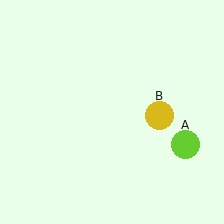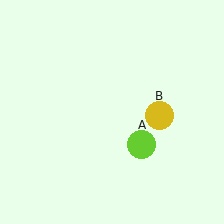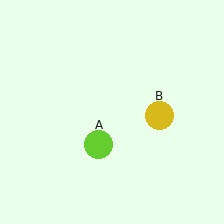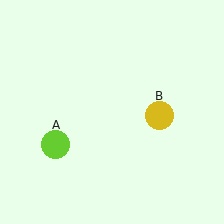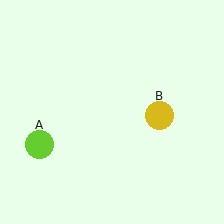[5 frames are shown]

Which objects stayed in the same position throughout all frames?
Yellow circle (object B) remained stationary.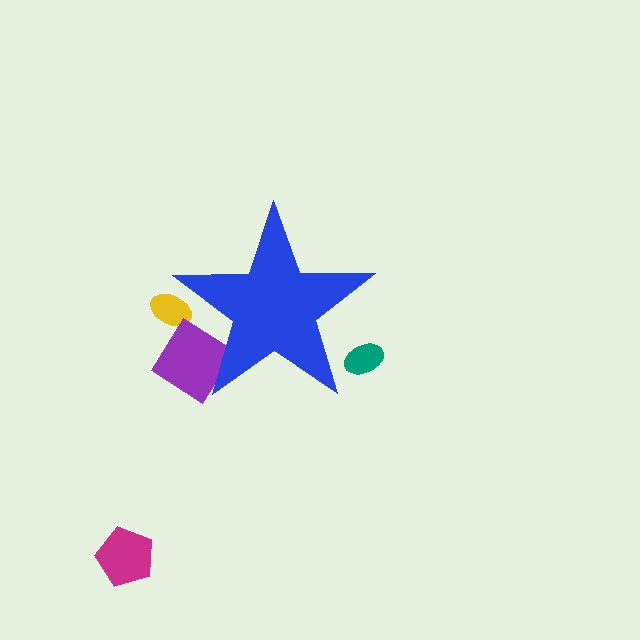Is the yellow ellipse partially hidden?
Yes, the yellow ellipse is partially hidden behind the blue star.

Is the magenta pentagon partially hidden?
No, the magenta pentagon is fully visible.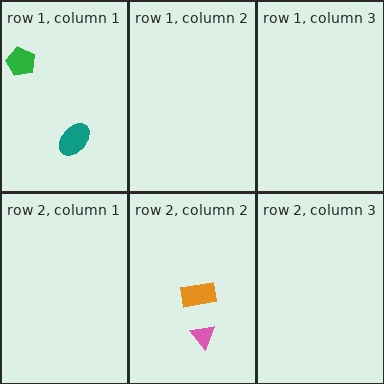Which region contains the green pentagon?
The row 1, column 1 region.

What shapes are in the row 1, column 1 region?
The green pentagon, the teal ellipse.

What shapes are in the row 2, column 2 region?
The orange rectangle, the pink triangle.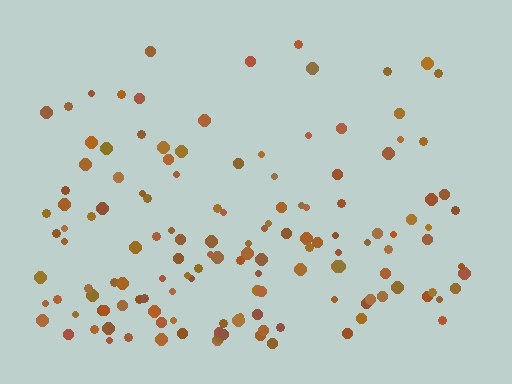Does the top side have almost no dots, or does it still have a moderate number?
Still a moderate number, just noticeably fewer than the bottom.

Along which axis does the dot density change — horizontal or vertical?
Vertical.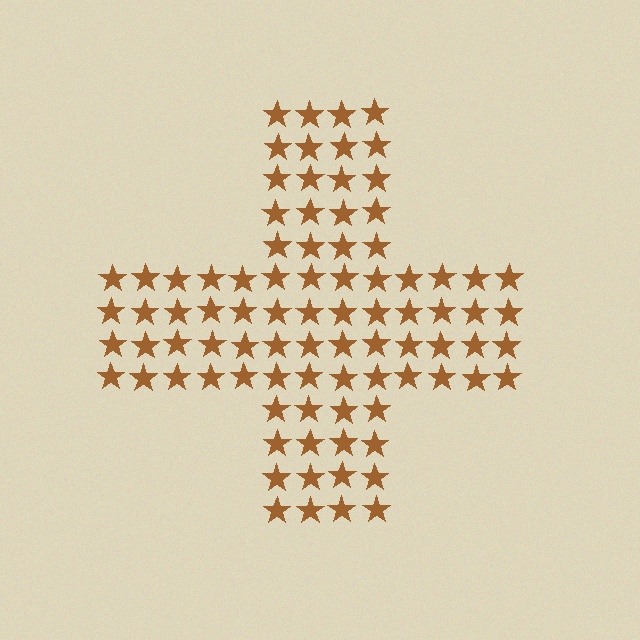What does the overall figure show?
The overall figure shows a cross.